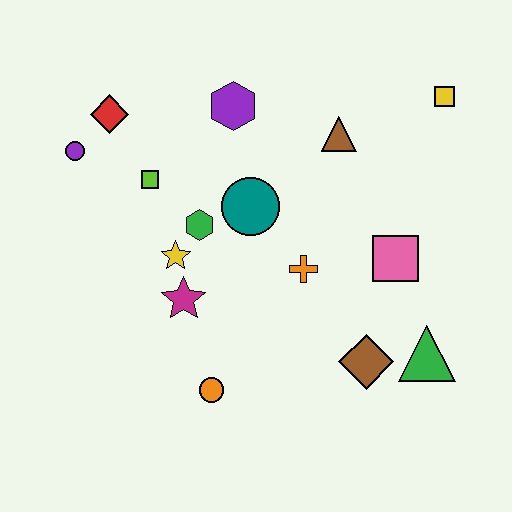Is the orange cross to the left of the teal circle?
No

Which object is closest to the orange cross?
The teal circle is closest to the orange cross.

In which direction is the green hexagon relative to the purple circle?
The green hexagon is to the right of the purple circle.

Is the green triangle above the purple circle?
No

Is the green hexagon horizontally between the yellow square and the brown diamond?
No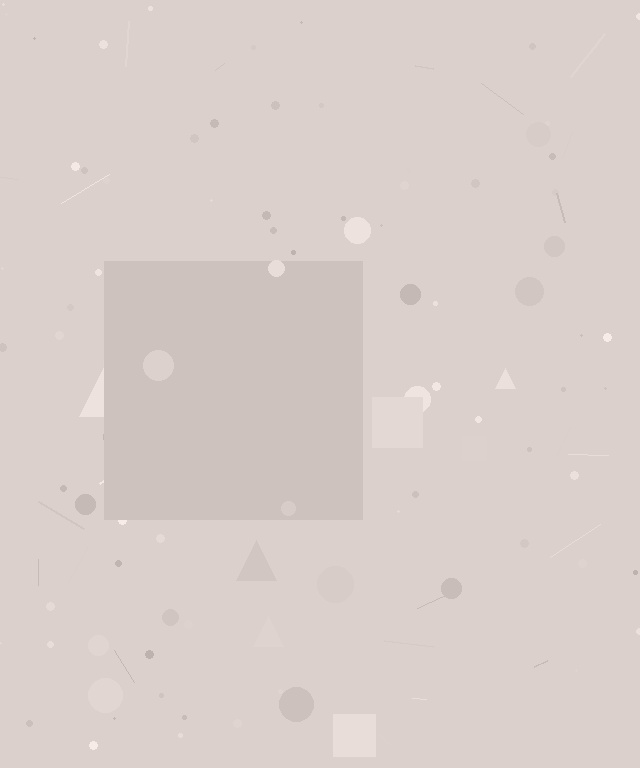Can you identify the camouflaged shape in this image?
The camouflaged shape is a square.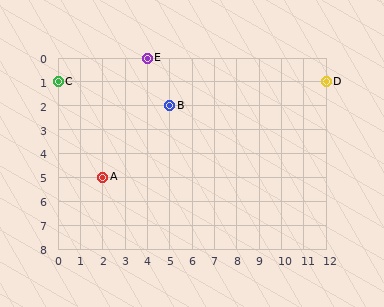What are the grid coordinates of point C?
Point C is at grid coordinates (0, 1).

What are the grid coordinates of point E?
Point E is at grid coordinates (4, 0).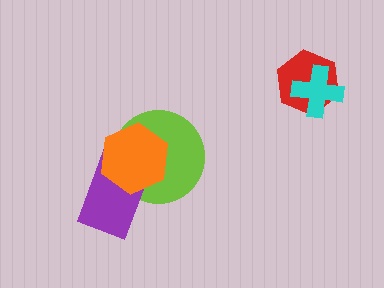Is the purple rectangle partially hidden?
Yes, it is partially covered by another shape.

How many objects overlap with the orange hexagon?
2 objects overlap with the orange hexagon.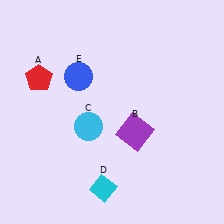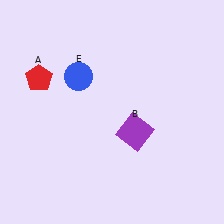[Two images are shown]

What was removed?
The cyan diamond (D), the cyan circle (C) were removed in Image 2.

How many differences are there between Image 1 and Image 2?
There are 2 differences between the two images.